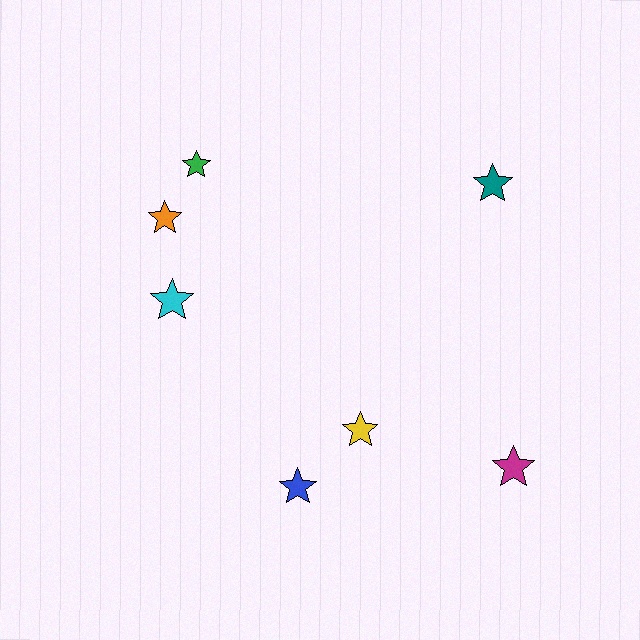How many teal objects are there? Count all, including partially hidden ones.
There is 1 teal object.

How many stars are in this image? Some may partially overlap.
There are 7 stars.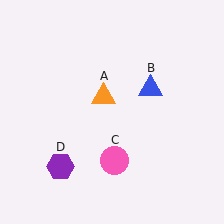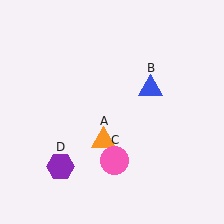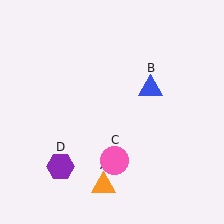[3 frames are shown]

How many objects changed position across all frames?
1 object changed position: orange triangle (object A).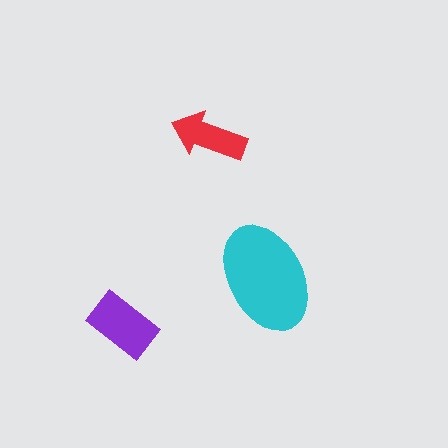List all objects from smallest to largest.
The red arrow, the purple rectangle, the cyan ellipse.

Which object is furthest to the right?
The cyan ellipse is rightmost.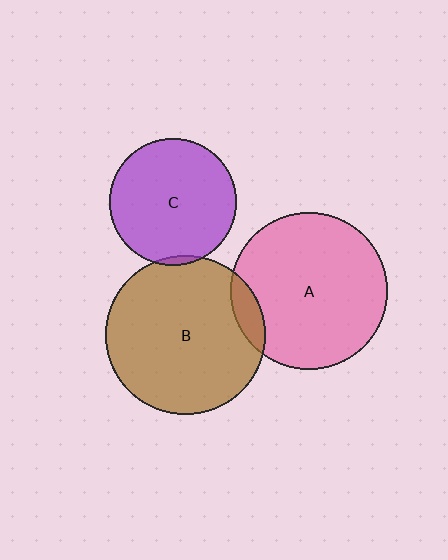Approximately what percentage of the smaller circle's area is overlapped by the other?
Approximately 5%.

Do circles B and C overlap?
Yes.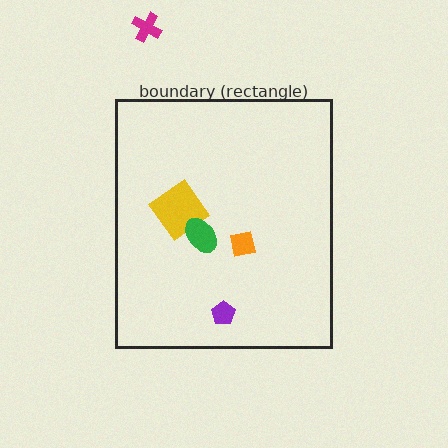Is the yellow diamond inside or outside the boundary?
Inside.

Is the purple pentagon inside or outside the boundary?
Inside.